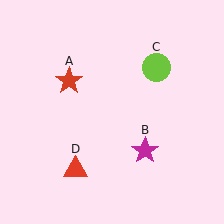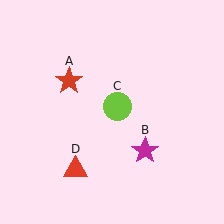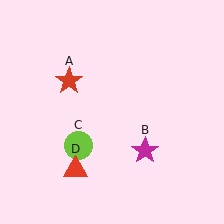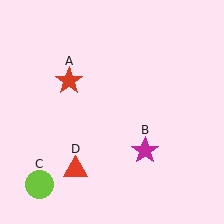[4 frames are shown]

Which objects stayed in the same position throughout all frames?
Red star (object A) and magenta star (object B) and red triangle (object D) remained stationary.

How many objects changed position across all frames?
1 object changed position: lime circle (object C).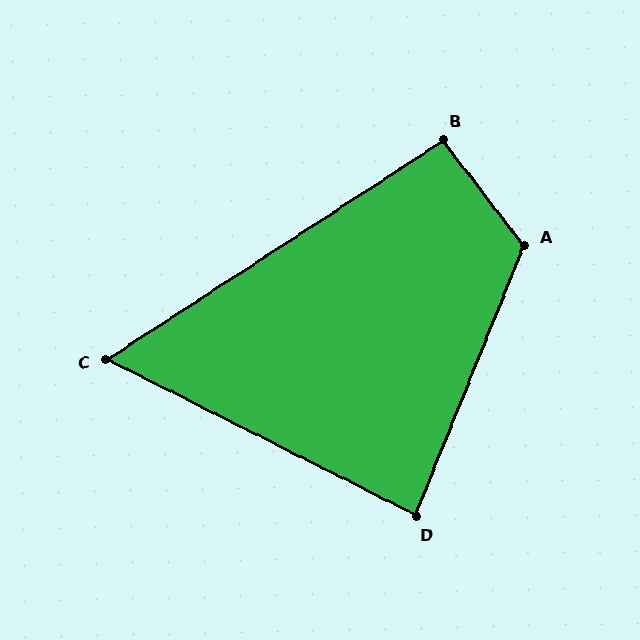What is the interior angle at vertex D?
Approximately 85 degrees (approximately right).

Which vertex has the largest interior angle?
A, at approximately 120 degrees.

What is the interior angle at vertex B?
Approximately 95 degrees (approximately right).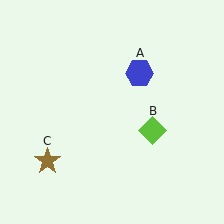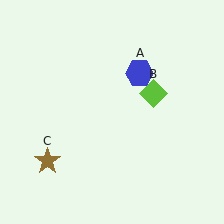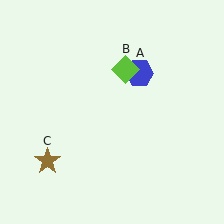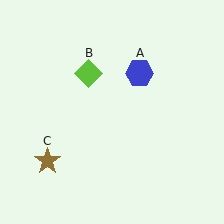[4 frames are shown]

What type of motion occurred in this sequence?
The lime diamond (object B) rotated counterclockwise around the center of the scene.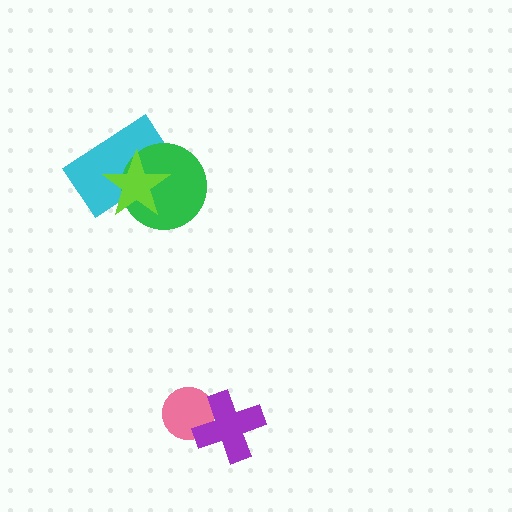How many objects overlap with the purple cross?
1 object overlaps with the purple cross.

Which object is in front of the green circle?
The lime star is in front of the green circle.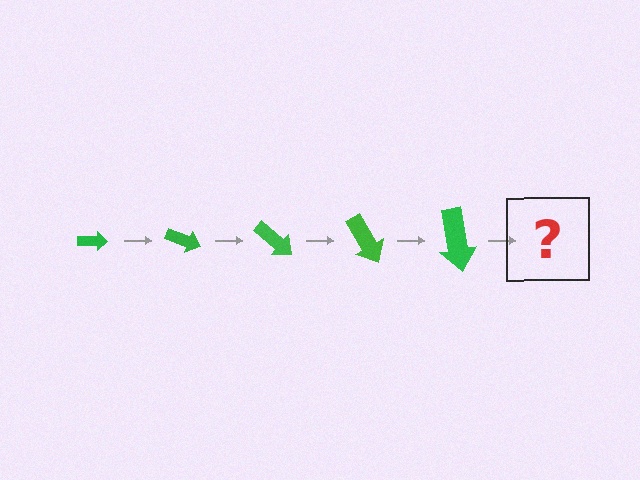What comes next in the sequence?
The next element should be an arrow, larger than the previous one and rotated 100 degrees from the start.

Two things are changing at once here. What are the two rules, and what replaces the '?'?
The two rules are that the arrow grows larger each step and it rotates 20 degrees each step. The '?' should be an arrow, larger than the previous one and rotated 100 degrees from the start.